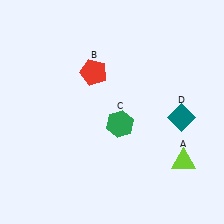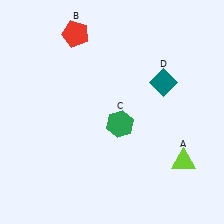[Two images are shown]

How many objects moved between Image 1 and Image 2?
2 objects moved between the two images.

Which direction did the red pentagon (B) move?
The red pentagon (B) moved up.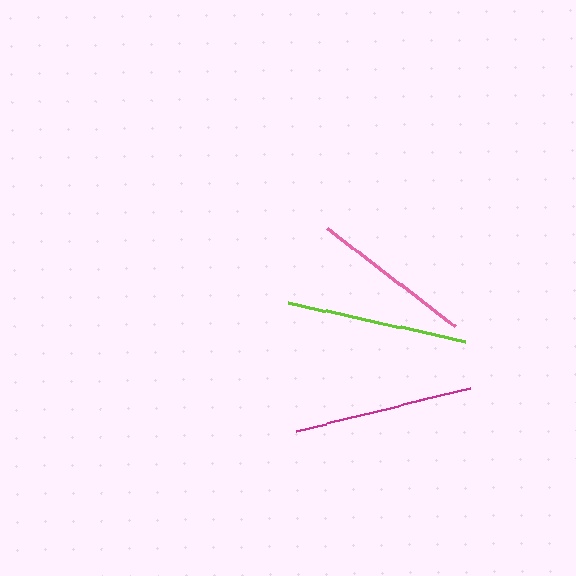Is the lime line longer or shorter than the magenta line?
The lime line is longer than the magenta line.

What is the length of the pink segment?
The pink segment is approximately 161 pixels long.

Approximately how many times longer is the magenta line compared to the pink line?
The magenta line is approximately 1.1 times the length of the pink line.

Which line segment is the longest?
The lime line is the longest at approximately 181 pixels.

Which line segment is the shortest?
The pink line is the shortest at approximately 161 pixels.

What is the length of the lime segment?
The lime segment is approximately 181 pixels long.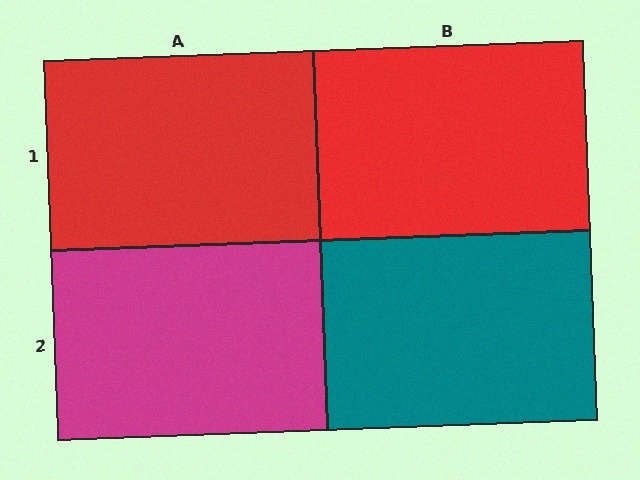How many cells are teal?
1 cell is teal.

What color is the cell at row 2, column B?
Teal.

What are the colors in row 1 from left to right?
Red, red.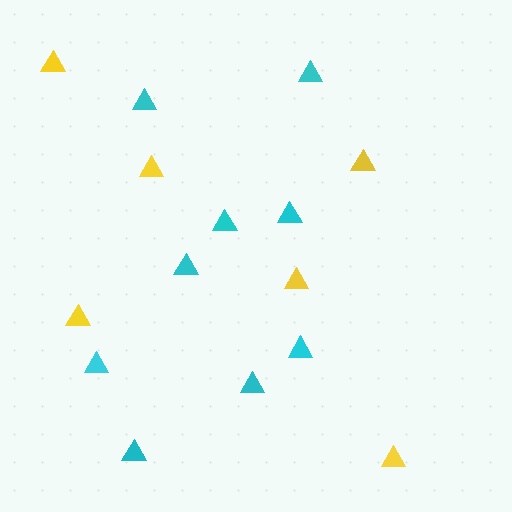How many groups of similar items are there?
There are 2 groups: one group of yellow triangles (6) and one group of cyan triangles (9).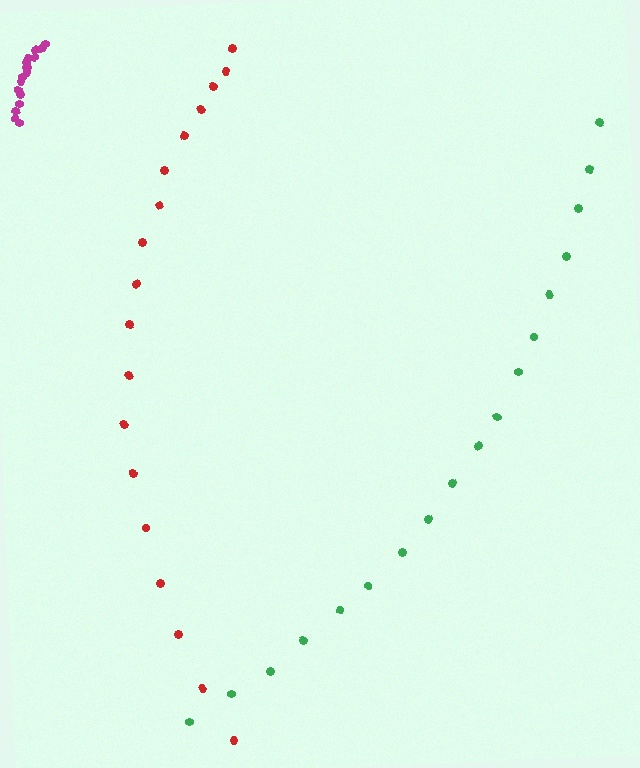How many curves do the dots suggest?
There are 3 distinct paths.